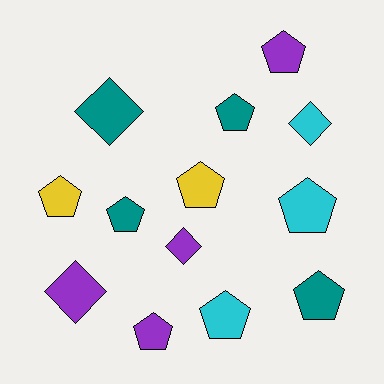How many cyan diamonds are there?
There is 1 cyan diamond.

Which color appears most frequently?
Purple, with 4 objects.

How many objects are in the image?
There are 13 objects.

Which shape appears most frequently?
Pentagon, with 9 objects.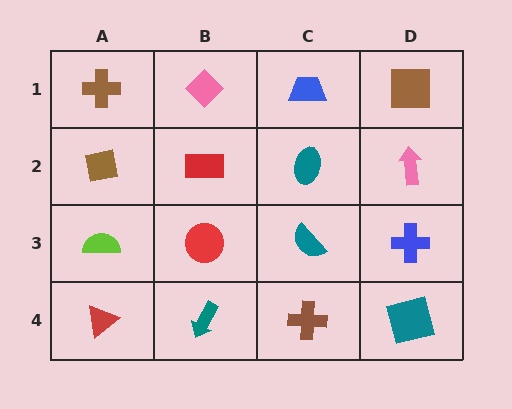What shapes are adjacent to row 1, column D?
A pink arrow (row 2, column D), a blue trapezoid (row 1, column C).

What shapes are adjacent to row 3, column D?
A pink arrow (row 2, column D), a teal square (row 4, column D), a teal semicircle (row 3, column C).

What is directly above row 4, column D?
A blue cross.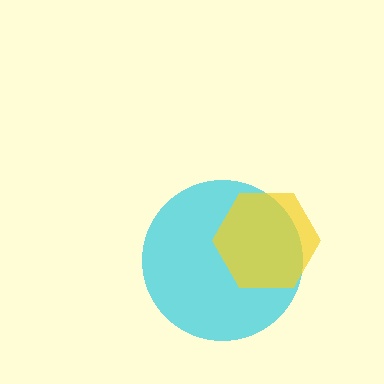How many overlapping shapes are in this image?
There are 2 overlapping shapes in the image.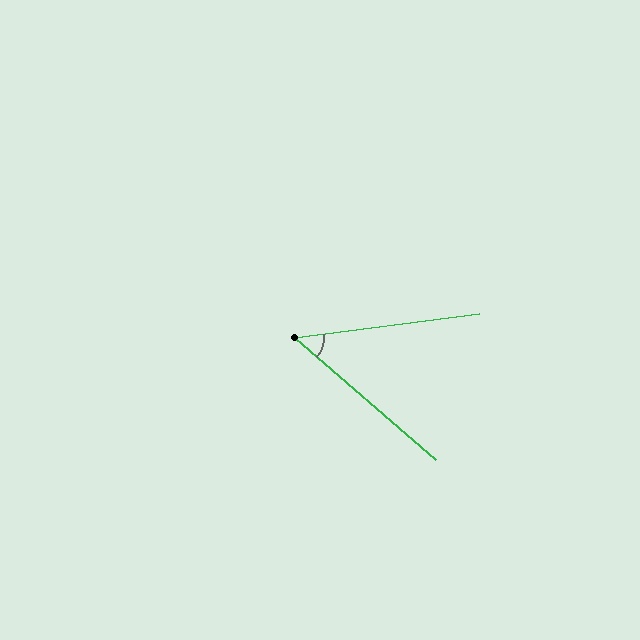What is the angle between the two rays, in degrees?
Approximately 49 degrees.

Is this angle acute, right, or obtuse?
It is acute.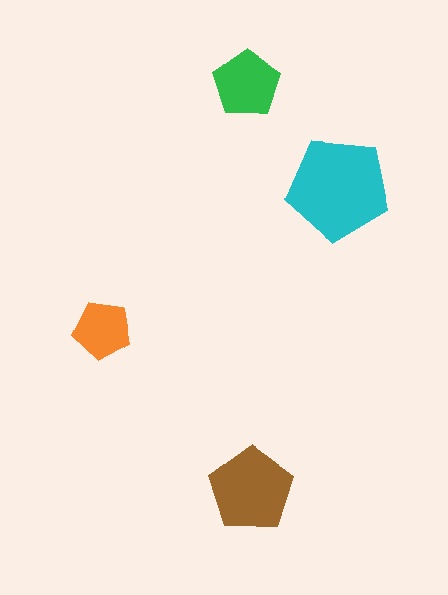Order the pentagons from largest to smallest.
the cyan one, the brown one, the green one, the orange one.